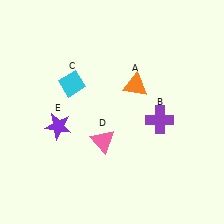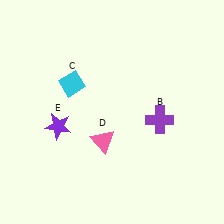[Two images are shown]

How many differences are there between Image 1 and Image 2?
There is 1 difference between the two images.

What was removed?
The orange triangle (A) was removed in Image 2.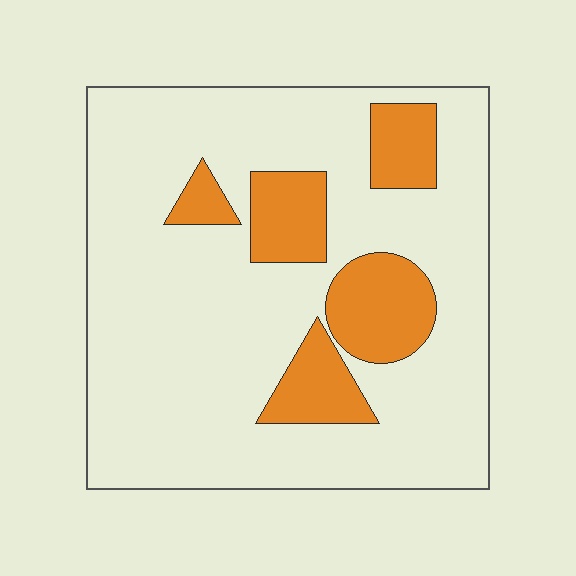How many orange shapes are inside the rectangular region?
5.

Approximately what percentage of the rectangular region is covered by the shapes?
Approximately 20%.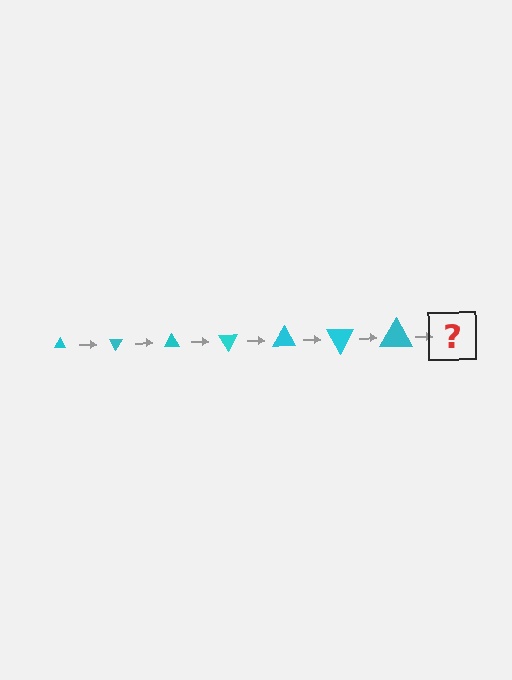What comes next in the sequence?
The next element should be a triangle, larger than the previous one and rotated 420 degrees from the start.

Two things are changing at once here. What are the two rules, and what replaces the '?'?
The two rules are that the triangle grows larger each step and it rotates 60 degrees each step. The '?' should be a triangle, larger than the previous one and rotated 420 degrees from the start.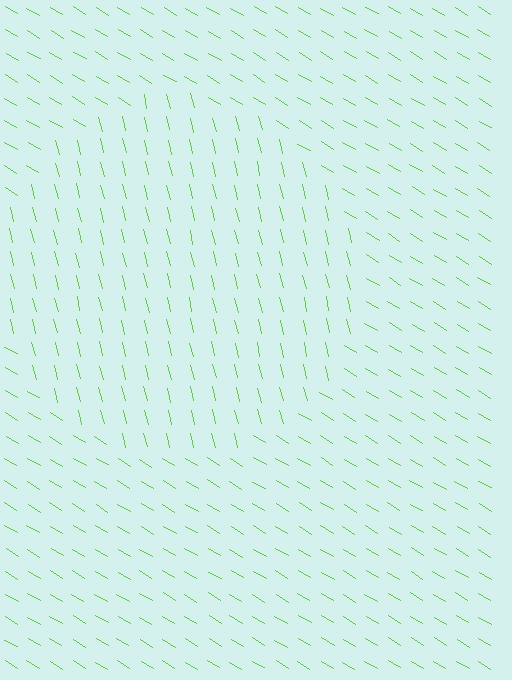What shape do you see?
I see a circle.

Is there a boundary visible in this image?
Yes, there is a texture boundary formed by a change in line orientation.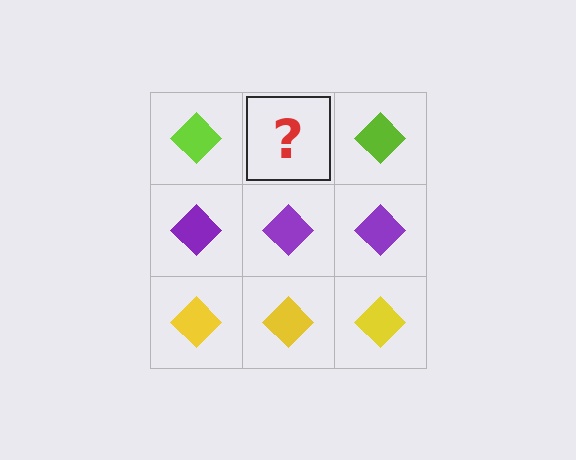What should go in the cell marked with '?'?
The missing cell should contain a lime diamond.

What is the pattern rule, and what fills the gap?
The rule is that each row has a consistent color. The gap should be filled with a lime diamond.